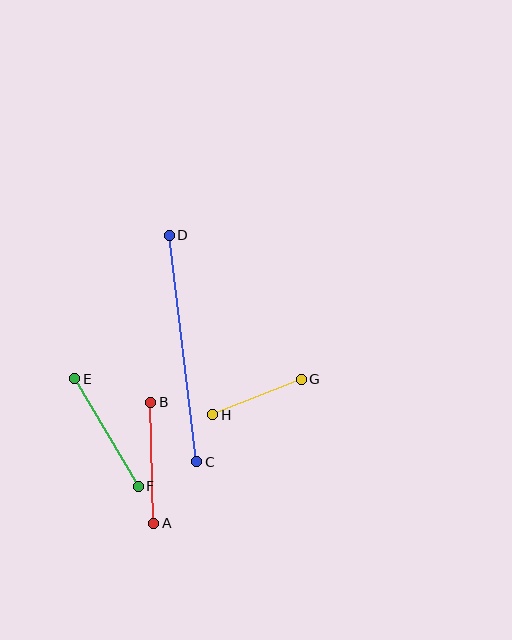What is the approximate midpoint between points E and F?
The midpoint is at approximately (106, 433) pixels.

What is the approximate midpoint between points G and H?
The midpoint is at approximately (257, 397) pixels.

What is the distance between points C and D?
The distance is approximately 229 pixels.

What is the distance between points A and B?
The distance is approximately 121 pixels.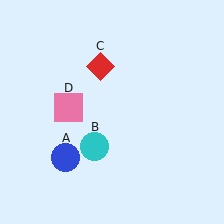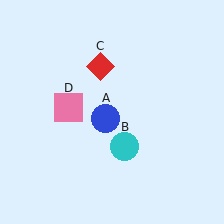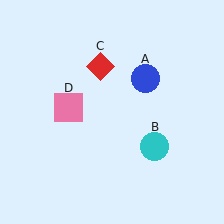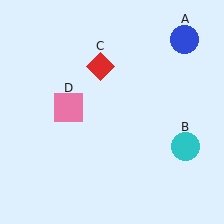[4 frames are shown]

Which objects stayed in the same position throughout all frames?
Red diamond (object C) and pink square (object D) remained stationary.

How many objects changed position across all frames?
2 objects changed position: blue circle (object A), cyan circle (object B).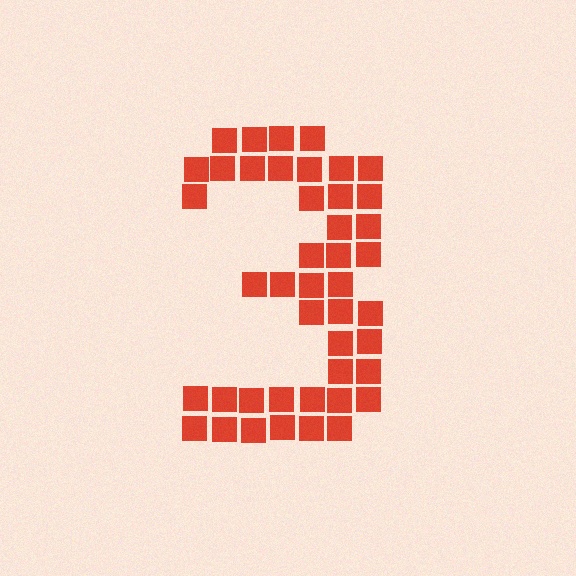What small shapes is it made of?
It is made of small squares.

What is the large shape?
The large shape is the digit 3.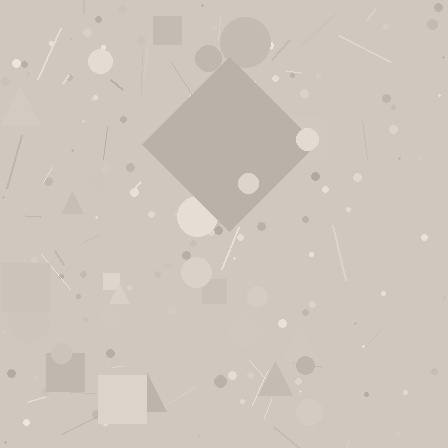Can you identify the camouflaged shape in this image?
The camouflaged shape is a diamond.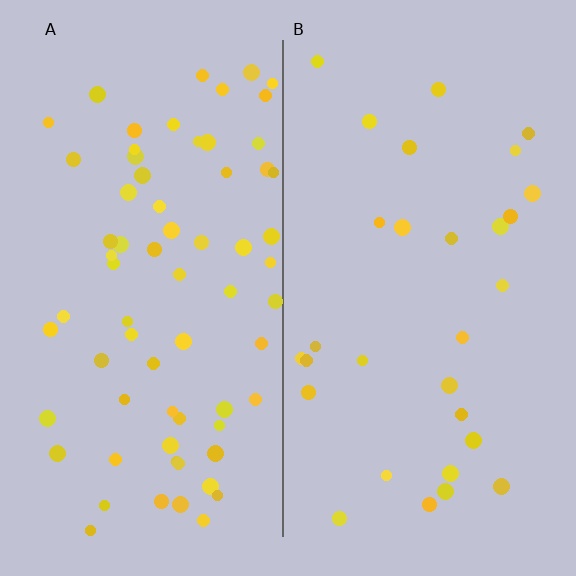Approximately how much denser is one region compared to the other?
Approximately 2.3× — region A over region B.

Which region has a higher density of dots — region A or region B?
A (the left).